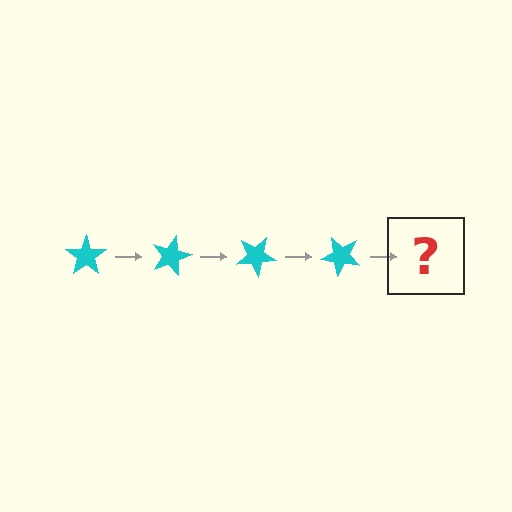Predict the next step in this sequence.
The next step is a cyan star rotated 60 degrees.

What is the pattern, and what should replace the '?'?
The pattern is that the star rotates 15 degrees each step. The '?' should be a cyan star rotated 60 degrees.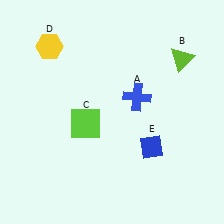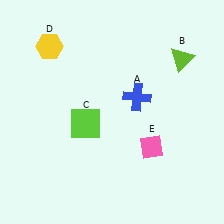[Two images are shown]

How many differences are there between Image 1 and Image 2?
There is 1 difference between the two images.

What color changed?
The diamond (E) changed from blue in Image 1 to pink in Image 2.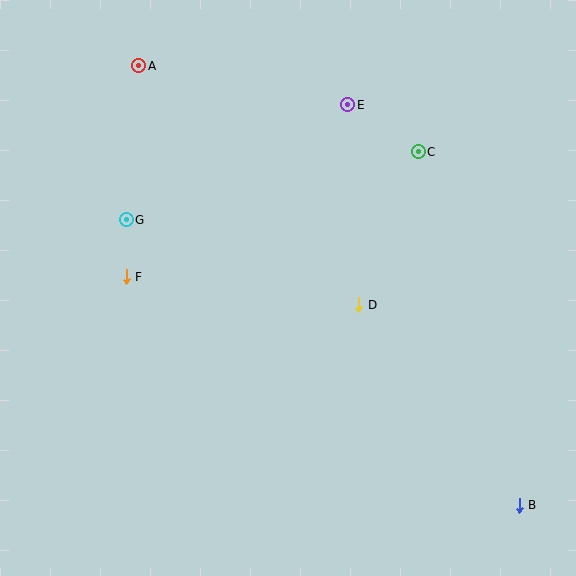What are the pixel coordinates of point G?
Point G is at (126, 220).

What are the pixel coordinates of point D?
Point D is at (359, 305).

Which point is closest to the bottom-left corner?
Point F is closest to the bottom-left corner.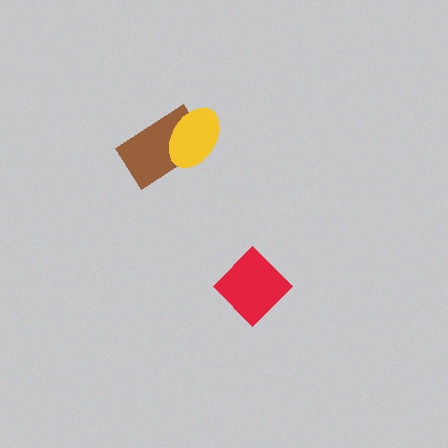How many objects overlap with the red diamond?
0 objects overlap with the red diamond.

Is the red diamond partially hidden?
No, no other shape covers it.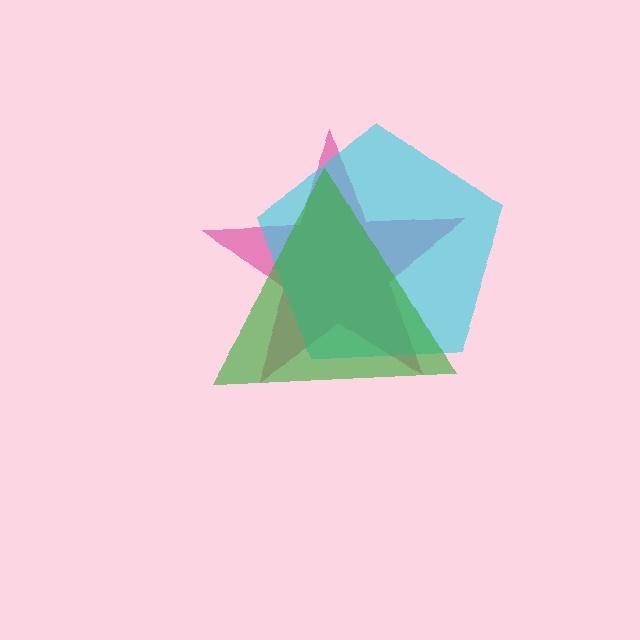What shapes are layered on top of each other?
The layered shapes are: a magenta star, a cyan pentagon, a green triangle.